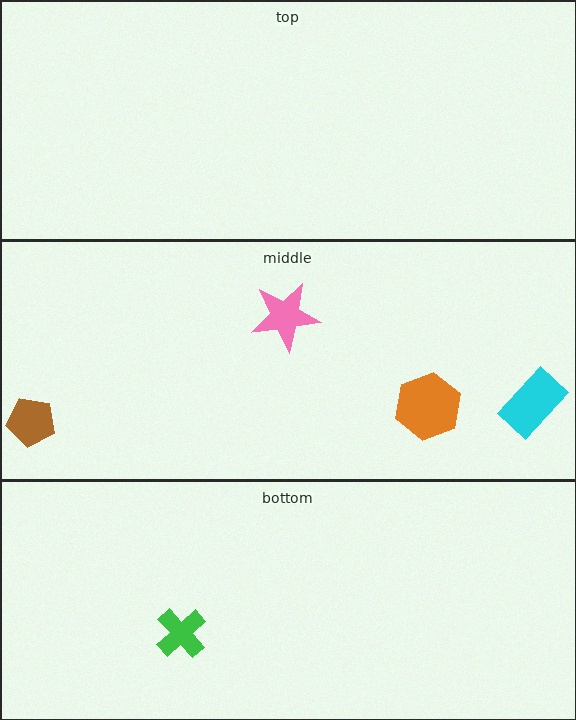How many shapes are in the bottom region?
1.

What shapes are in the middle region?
The orange hexagon, the brown pentagon, the pink star, the cyan rectangle.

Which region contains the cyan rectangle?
The middle region.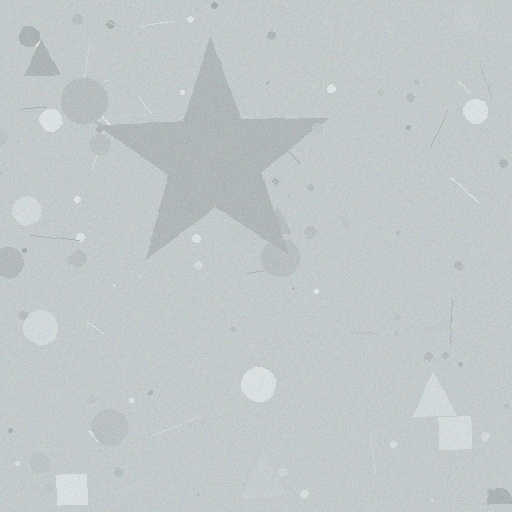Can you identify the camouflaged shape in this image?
The camouflaged shape is a star.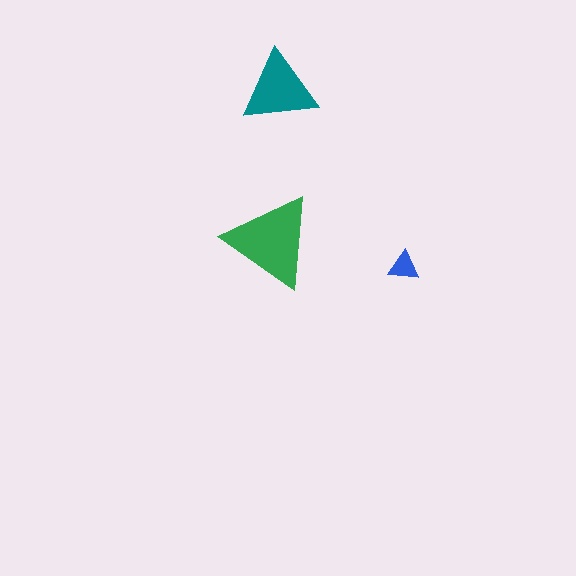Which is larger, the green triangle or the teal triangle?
The green one.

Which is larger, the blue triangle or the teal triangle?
The teal one.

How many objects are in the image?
There are 3 objects in the image.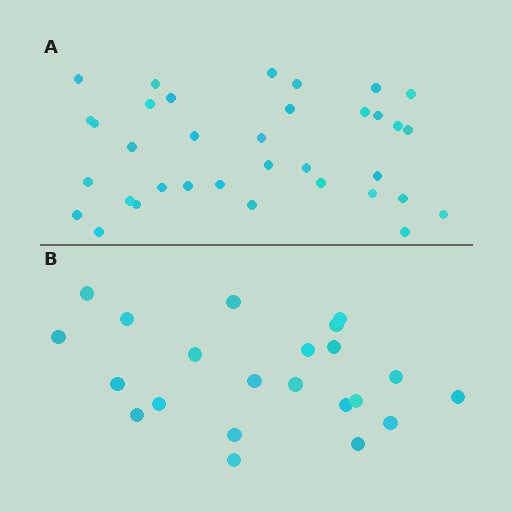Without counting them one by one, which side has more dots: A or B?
Region A (the top region) has more dots.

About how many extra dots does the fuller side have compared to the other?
Region A has approximately 15 more dots than region B.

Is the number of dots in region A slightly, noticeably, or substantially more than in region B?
Region A has substantially more. The ratio is roughly 1.6 to 1.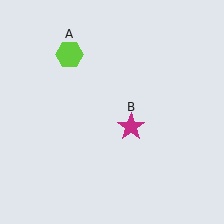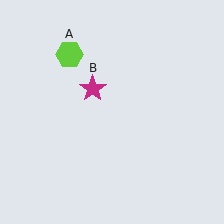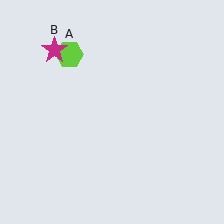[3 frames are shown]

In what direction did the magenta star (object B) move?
The magenta star (object B) moved up and to the left.